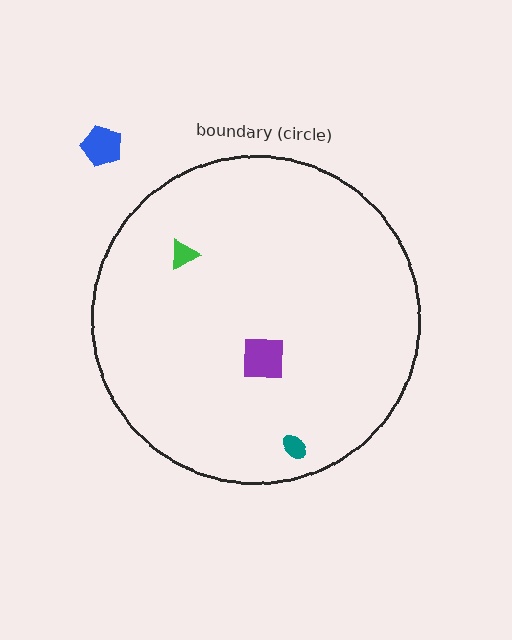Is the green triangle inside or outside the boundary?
Inside.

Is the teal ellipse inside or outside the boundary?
Inside.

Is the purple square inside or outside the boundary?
Inside.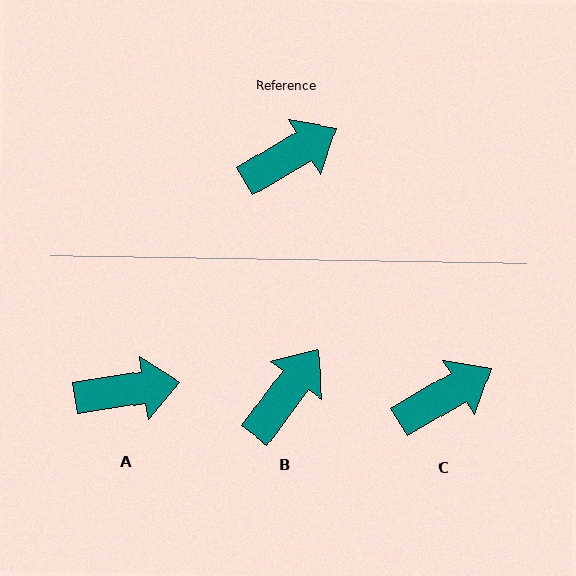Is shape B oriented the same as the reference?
No, it is off by about 23 degrees.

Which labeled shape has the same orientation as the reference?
C.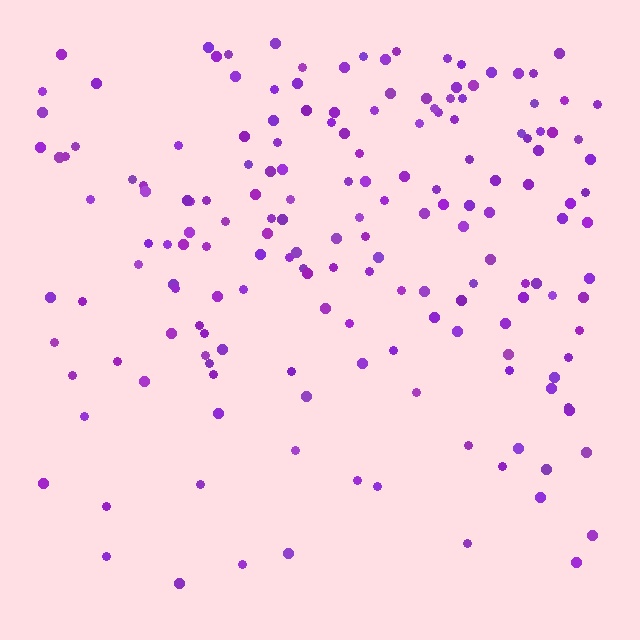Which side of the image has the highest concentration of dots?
The top.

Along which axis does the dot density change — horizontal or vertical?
Vertical.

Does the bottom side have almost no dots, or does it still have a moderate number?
Still a moderate number, just noticeably fewer than the top.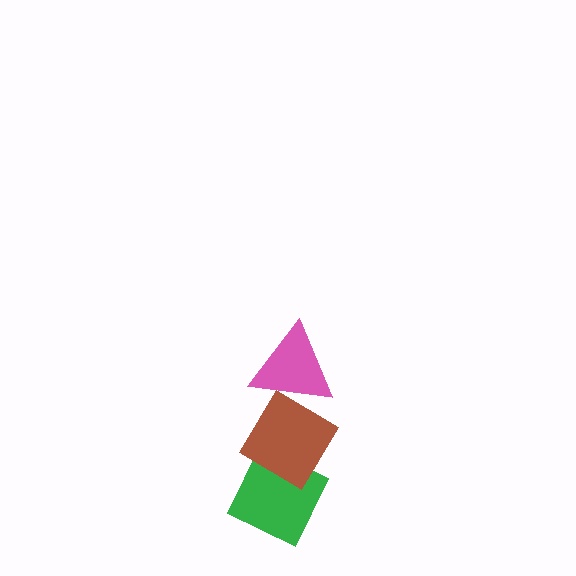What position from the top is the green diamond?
The green diamond is 3rd from the top.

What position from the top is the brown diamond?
The brown diamond is 2nd from the top.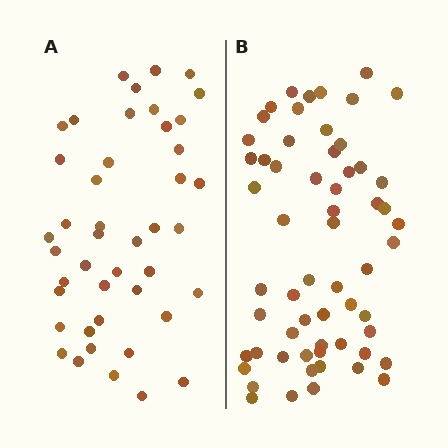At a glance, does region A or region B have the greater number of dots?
Region B (the right region) has more dots.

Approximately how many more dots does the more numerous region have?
Region B has approximately 15 more dots than region A.